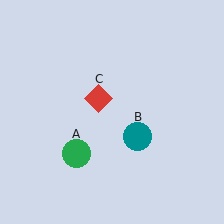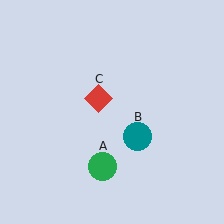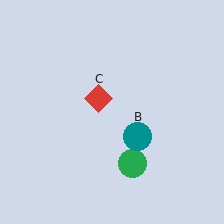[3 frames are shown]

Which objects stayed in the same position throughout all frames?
Teal circle (object B) and red diamond (object C) remained stationary.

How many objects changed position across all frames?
1 object changed position: green circle (object A).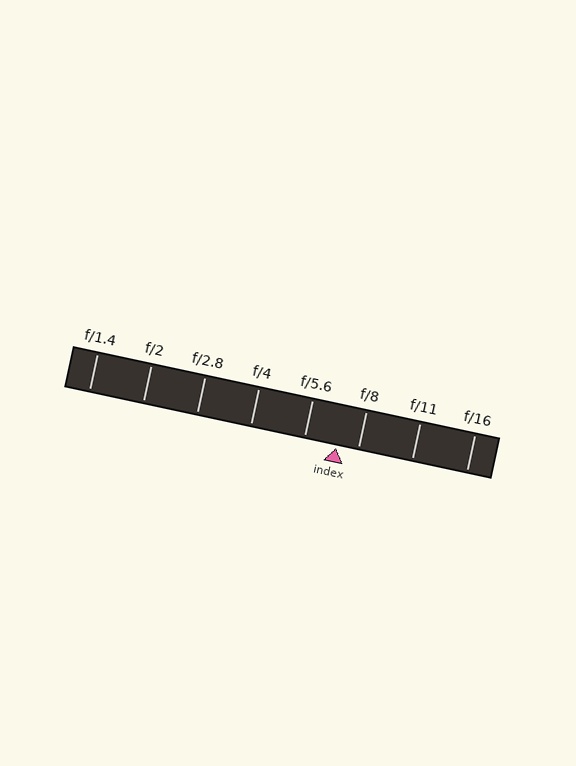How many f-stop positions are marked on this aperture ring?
There are 8 f-stop positions marked.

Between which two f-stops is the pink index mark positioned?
The index mark is between f/5.6 and f/8.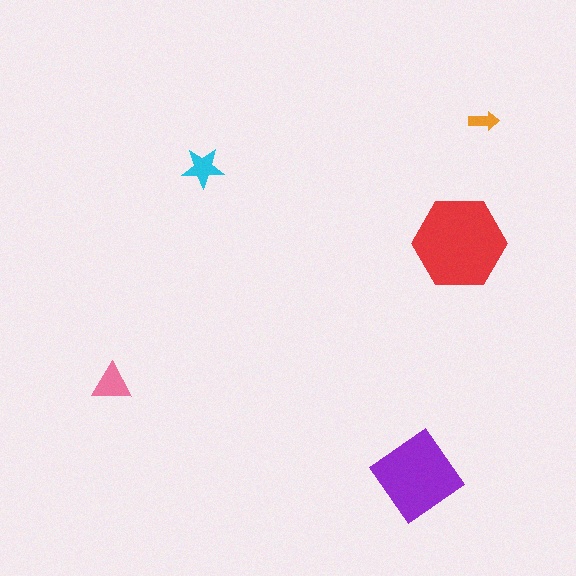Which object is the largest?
The red hexagon.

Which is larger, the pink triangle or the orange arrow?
The pink triangle.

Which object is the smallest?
The orange arrow.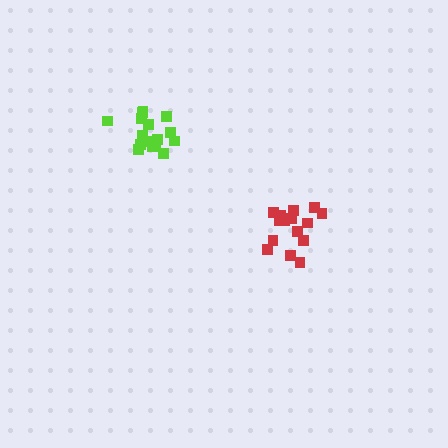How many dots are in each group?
Group 1: 15 dots, Group 2: 16 dots (31 total).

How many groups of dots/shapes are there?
There are 2 groups.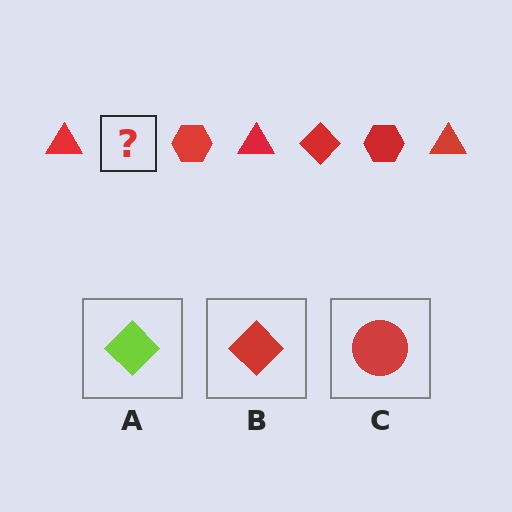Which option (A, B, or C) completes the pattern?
B.